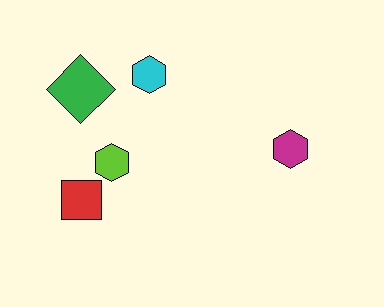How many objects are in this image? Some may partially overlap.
There are 5 objects.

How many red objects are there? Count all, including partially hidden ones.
There is 1 red object.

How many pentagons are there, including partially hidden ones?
There are no pentagons.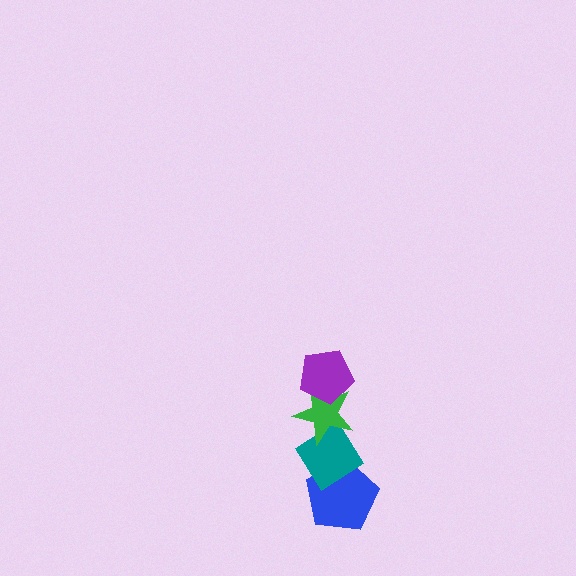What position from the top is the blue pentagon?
The blue pentagon is 4th from the top.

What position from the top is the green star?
The green star is 2nd from the top.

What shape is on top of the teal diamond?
The green star is on top of the teal diamond.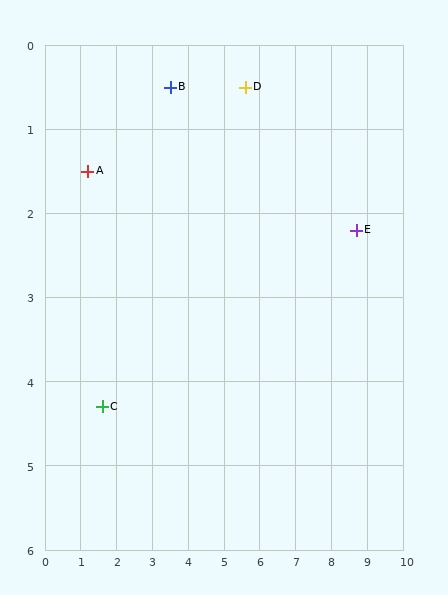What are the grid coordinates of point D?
Point D is at approximately (5.6, 0.5).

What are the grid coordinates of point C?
Point C is at approximately (1.6, 4.3).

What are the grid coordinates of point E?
Point E is at approximately (8.7, 2.2).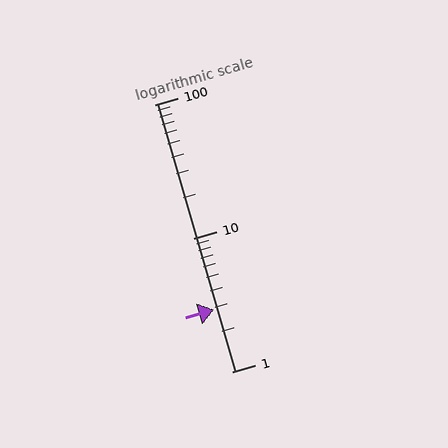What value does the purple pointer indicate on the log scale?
The pointer indicates approximately 2.9.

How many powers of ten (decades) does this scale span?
The scale spans 2 decades, from 1 to 100.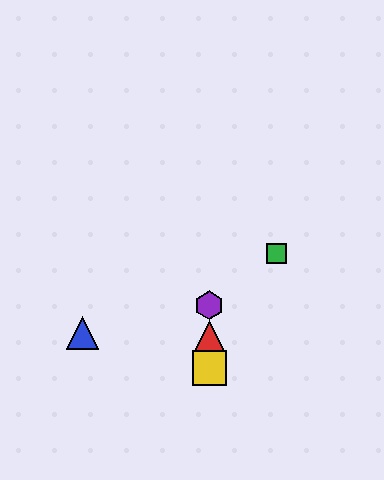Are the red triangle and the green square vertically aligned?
No, the red triangle is at x≈209 and the green square is at x≈276.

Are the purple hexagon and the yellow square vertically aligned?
Yes, both are at x≈209.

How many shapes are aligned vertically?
3 shapes (the red triangle, the yellow square, the purple hexagon) are aligned vertically.